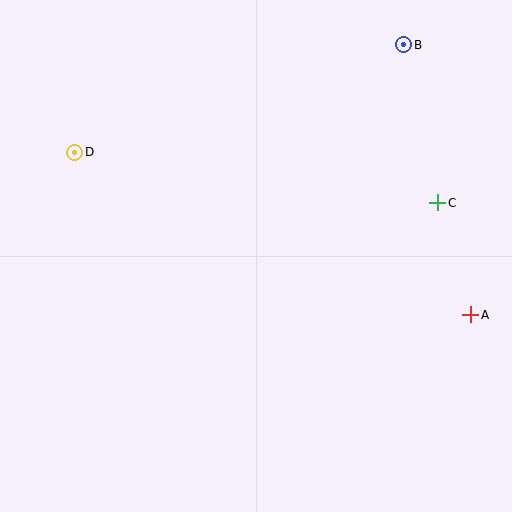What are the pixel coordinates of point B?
Point B is at (404, 45).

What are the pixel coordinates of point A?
Point A is at (471, 315).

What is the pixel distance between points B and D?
The distance between B and D is 346 pixels.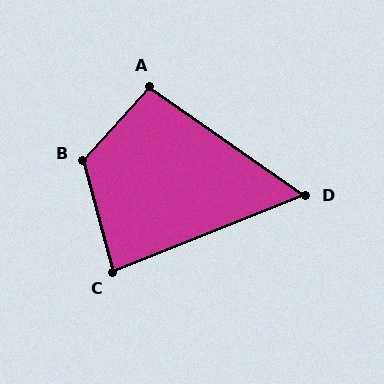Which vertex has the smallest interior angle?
D, at approximately 57 degrees.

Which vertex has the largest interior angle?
B, at approximately 123 degrees.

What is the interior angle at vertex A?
Approximately 97 degrees (obtuse).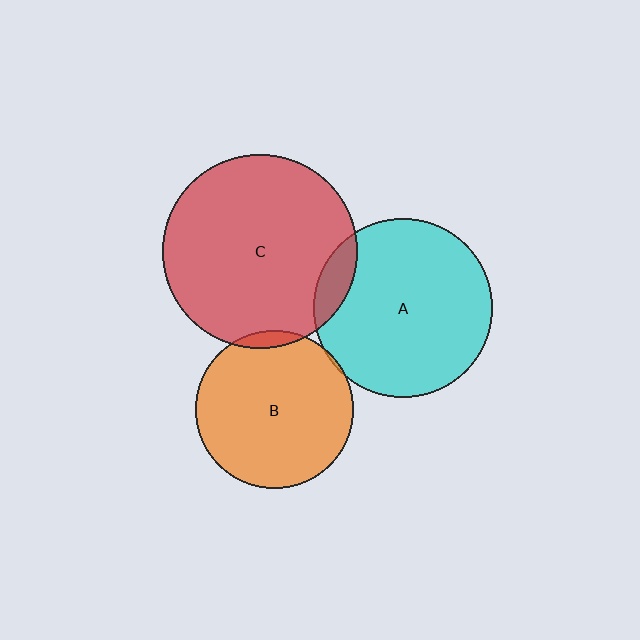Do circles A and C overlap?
Yes.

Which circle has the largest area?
Circle C (red).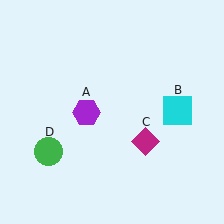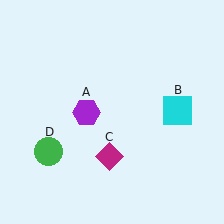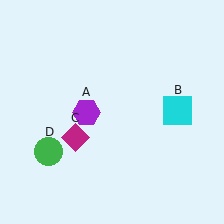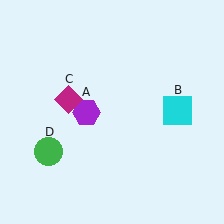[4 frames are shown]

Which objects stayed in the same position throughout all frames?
Purple hexagon (object A) and cyan square (object B) and green circle (object D) remained stationary.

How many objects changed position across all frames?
1 object changed position: magenta diamond (object C).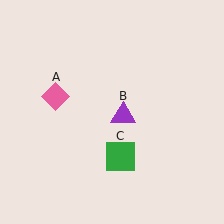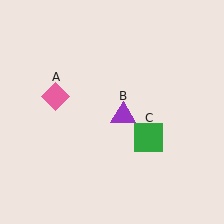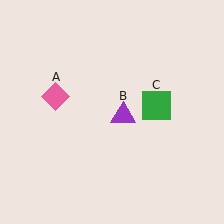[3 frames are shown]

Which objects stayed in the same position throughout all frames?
Pink diamond (object A) and purple triangle (object B) remained stationary.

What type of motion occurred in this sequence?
The green square (object C) rotated counterclockwise around the center of the scene.